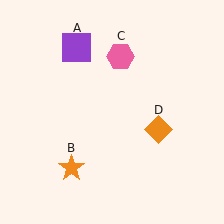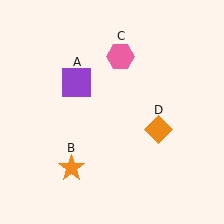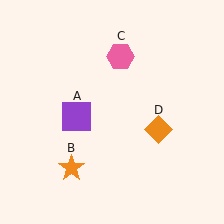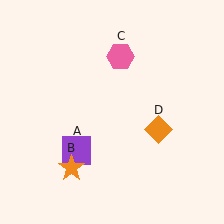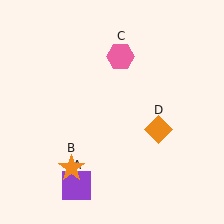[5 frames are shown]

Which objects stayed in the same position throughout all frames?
Orange star (object B) and pink hexagon (object C) and orange diamond (object D) remained stationary.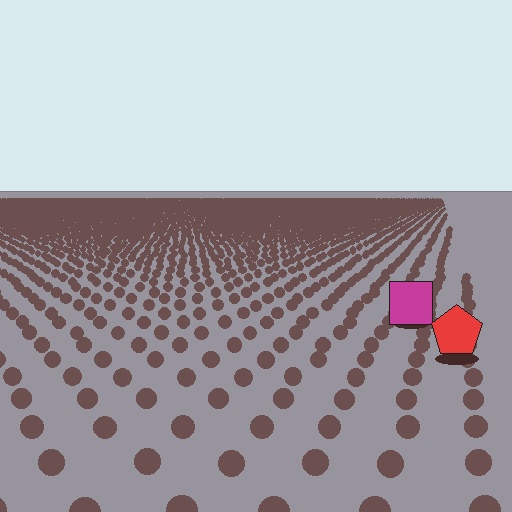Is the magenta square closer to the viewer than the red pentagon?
No. The red pentagon is closer — you can tell from the texture gradient: the ground texture is coarser near it.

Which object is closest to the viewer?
The red pentagon is closest. The texture marks near it are larger and more spread out.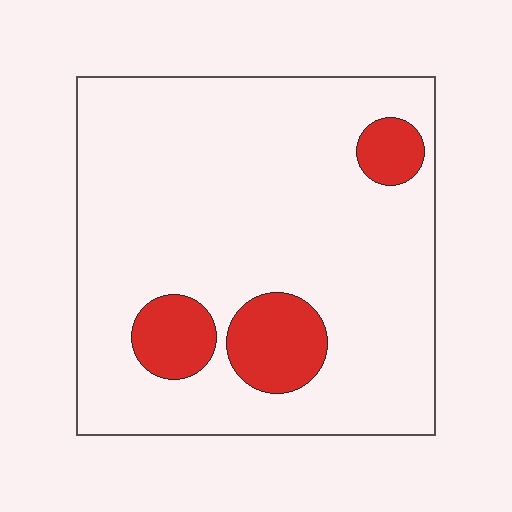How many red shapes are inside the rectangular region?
3.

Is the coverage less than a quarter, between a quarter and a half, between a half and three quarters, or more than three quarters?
Less than a quarter.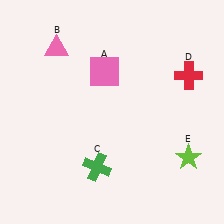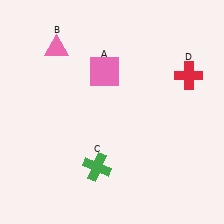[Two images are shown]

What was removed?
The lime star (E) was removed in Image 2.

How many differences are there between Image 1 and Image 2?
There is 1 difference between the two images.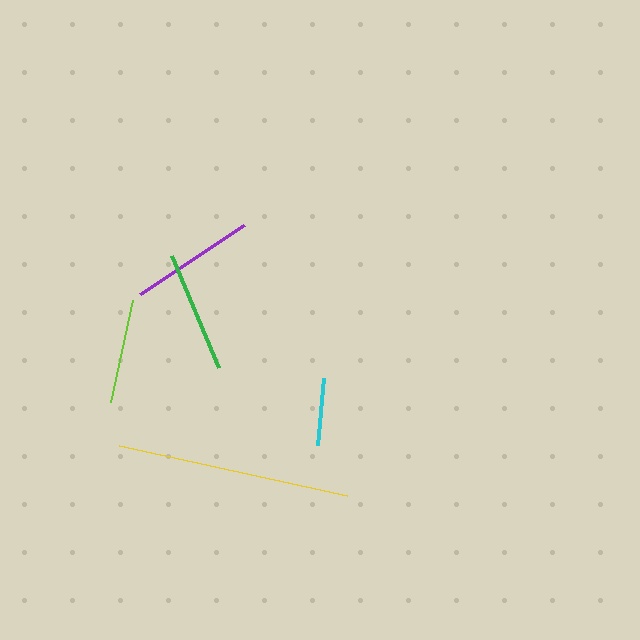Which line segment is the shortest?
The cyan line is the shortest at approximately 68 pixels.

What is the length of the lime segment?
The lime segment is approximately 104 pixels long.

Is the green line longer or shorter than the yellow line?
The yellow line is longer than the green line.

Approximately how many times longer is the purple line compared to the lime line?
The purple line is approximately 1.2 times the length of the lime line.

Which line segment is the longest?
The yellow line is the longest at approximately 233 pixels.